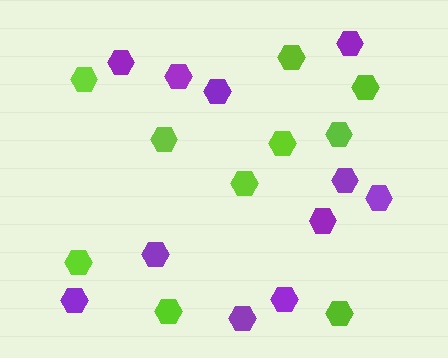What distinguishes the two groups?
There are 2 groups: one group of purple hexagons (11) and one group of lime hexagons (10).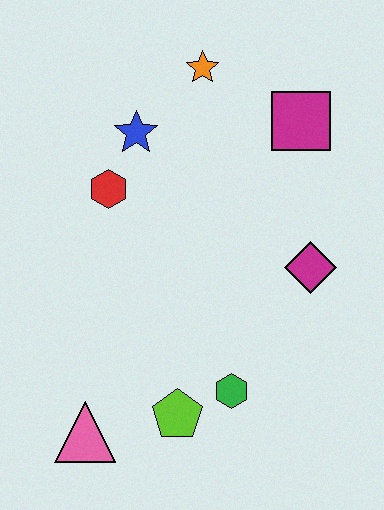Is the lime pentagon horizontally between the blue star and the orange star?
Yes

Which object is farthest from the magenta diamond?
The pink triangle is farthest from the magenta diamond.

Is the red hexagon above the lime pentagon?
Yes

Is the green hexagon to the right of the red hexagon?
Yes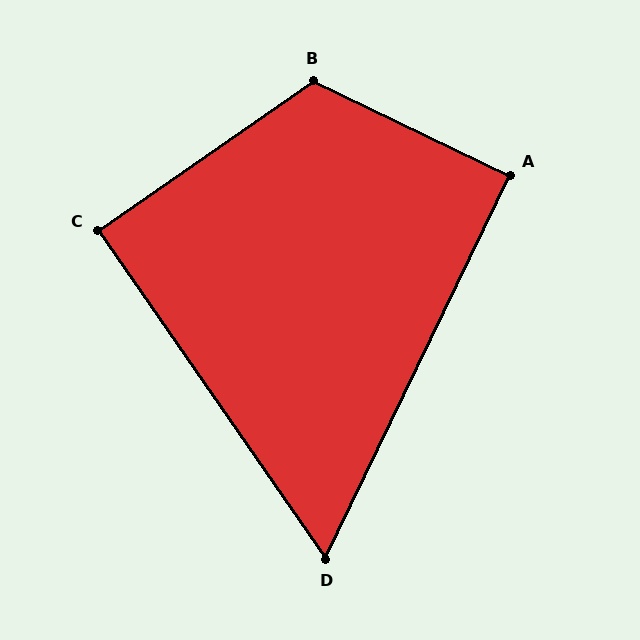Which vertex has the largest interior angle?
B, at approximately 120 degrees.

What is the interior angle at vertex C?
Approximately 90 degrees (approximately right).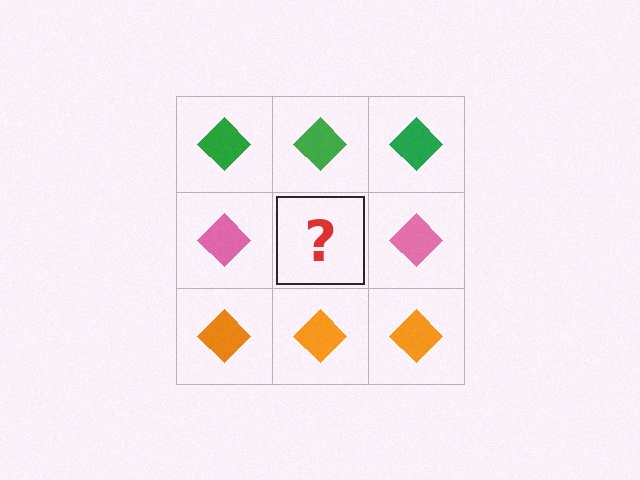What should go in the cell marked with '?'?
The missing cell should contain a pink diamond.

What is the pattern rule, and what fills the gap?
The rule is that each row has a consistent color. The gap should be filled with a pink diamond.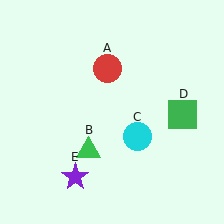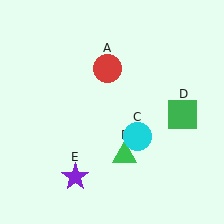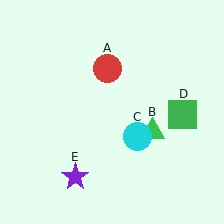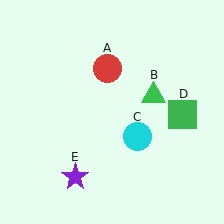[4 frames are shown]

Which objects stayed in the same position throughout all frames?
Red circle (object A) and cyan circle (object C) and green square (object D) and purple star (object E) remained stationary.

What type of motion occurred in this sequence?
The green triangle (object B) rotated counterclockwise around the center of the scene.